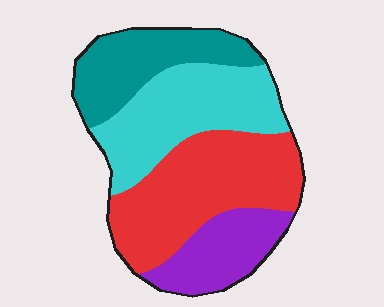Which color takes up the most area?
Red, at roughly 35%.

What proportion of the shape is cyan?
Cyan covers roughly 30% of the shape.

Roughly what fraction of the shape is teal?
Teal takes up less than a quarter of the shape.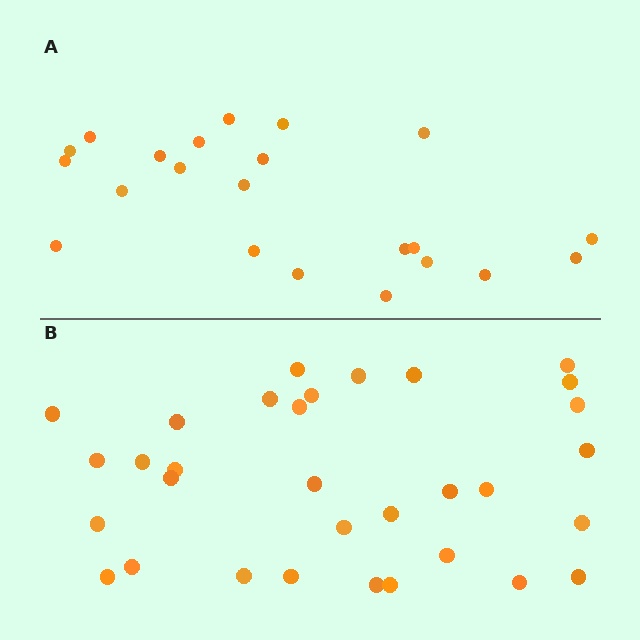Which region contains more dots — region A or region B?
Region B (the bottom region) has more dots.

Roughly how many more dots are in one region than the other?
Region B has roughly 10 or so more dots than region A.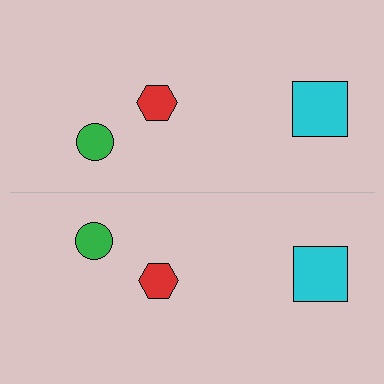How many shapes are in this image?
There are 6 shapes in this image.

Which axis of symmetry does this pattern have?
The pattern has a horizontal axis of symmetry running through the center of the image.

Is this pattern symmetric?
Yes, this pattern has bilateral (reflection) symmetry.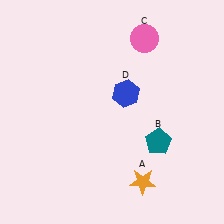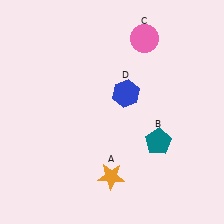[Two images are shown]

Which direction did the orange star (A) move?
The orange star (A) moved left.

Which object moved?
The orange star (A) moved left.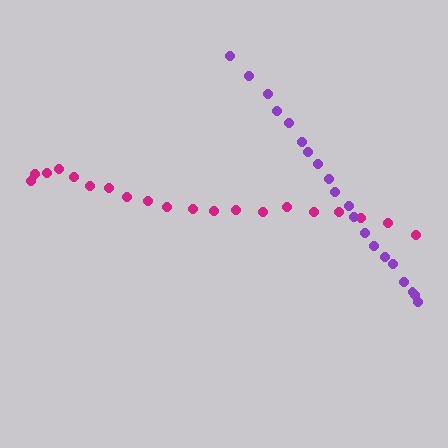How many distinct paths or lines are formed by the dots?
There are 2 distinct paths.